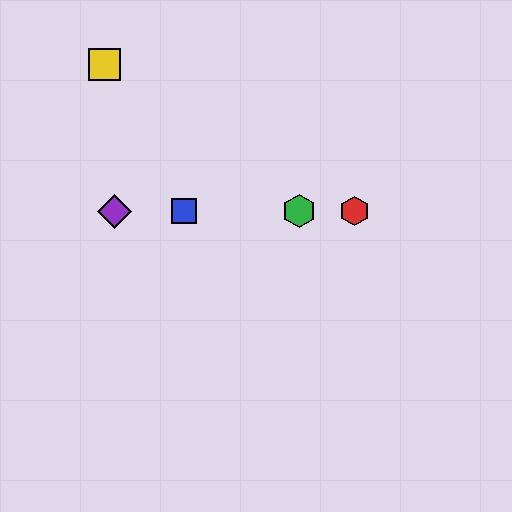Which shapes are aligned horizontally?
The red hexagon, the blue square, the green hexagon, the purple diamond are aligned horizontally.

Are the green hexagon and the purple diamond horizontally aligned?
Yes, both are at y≈211.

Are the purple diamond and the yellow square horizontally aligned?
No, the purple diamond is at y≈211 and the yellow square is at y≈64.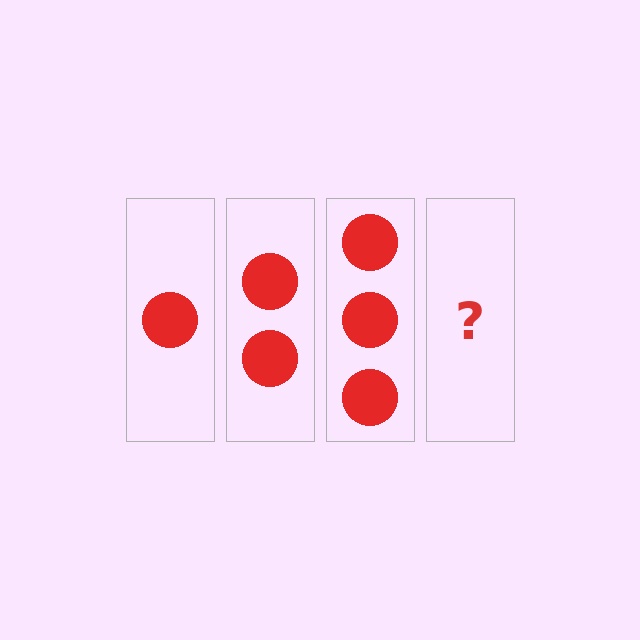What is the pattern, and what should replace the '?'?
The pattern is that each step adds one more circle. The '?' should be 4 circles.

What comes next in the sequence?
The next element should be 4 circles.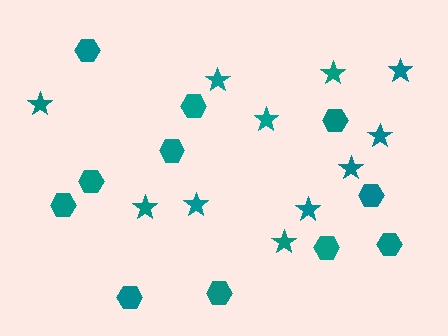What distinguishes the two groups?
There are 2 groups: one group of hexagons (11) and one group of stars (11).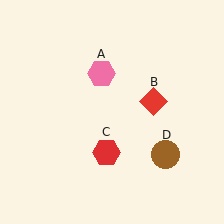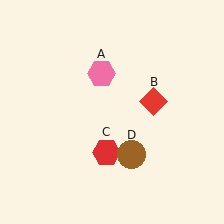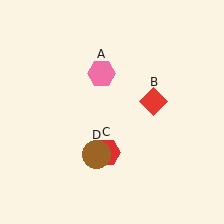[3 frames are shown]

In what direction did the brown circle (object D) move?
The brown circle (object D) moved left.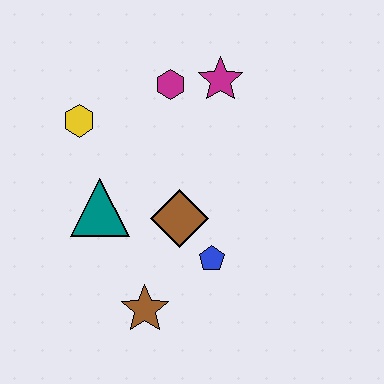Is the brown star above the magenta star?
No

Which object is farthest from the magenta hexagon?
The brown star is farthest from the magenta hexagon.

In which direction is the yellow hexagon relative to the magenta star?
The yellow hexagon is to the left of the magenta star.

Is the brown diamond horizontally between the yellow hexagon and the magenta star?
Yes